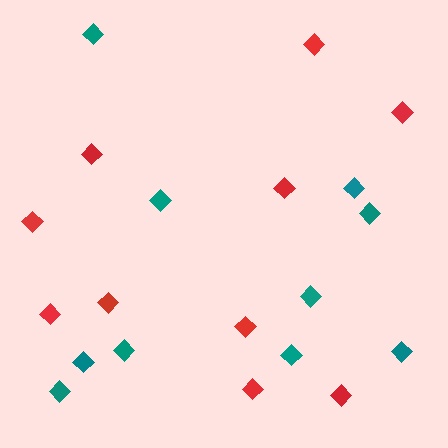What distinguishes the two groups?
There are 2 groups: one group of teal diamonds (10) and one group of red diamonds (10).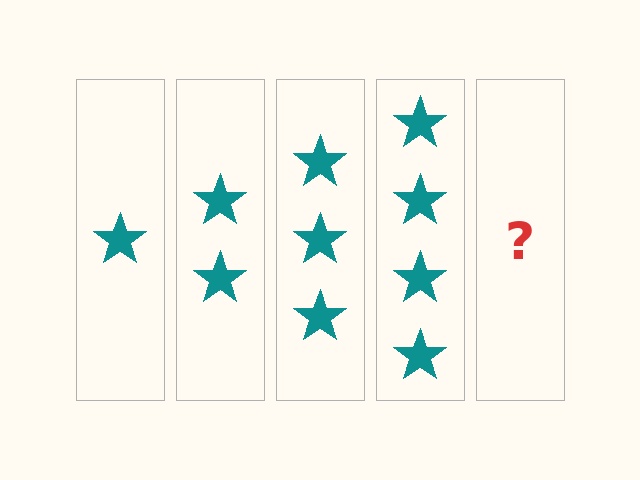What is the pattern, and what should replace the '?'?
The pattern is that each step adds one more star. The '?' should be 5 stars.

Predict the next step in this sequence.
The next step is 5 stars.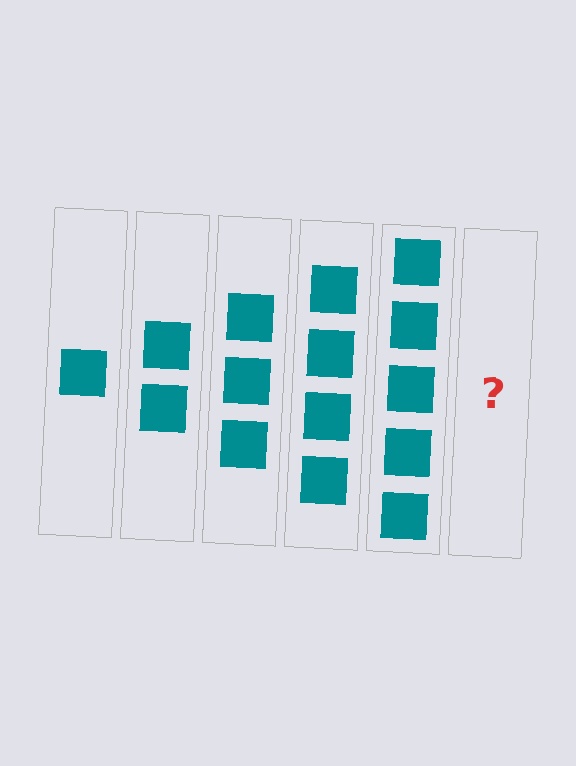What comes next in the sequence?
The next element should be 6 squares.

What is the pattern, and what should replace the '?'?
The pattern is that each step adds one more square. The '?' should be 6 squares.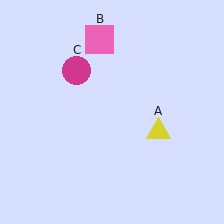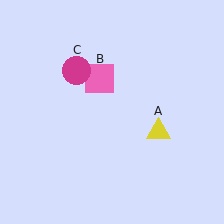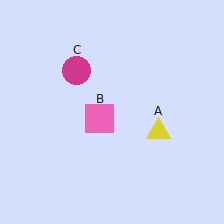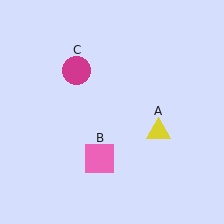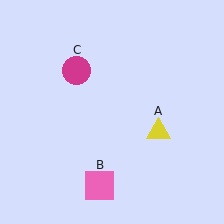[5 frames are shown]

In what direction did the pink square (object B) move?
The pink square (object B) moved down.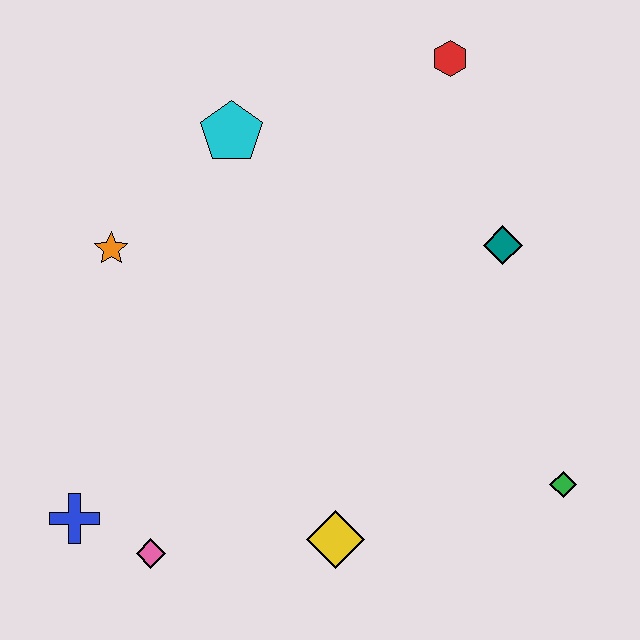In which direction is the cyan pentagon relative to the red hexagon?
The cyan pentagon is to the left of the red hexagon.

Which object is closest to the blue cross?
The pink diamond is closest to the blue cross.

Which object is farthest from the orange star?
The green diamond is farthest from the orange star.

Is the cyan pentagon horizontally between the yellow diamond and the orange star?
Yes